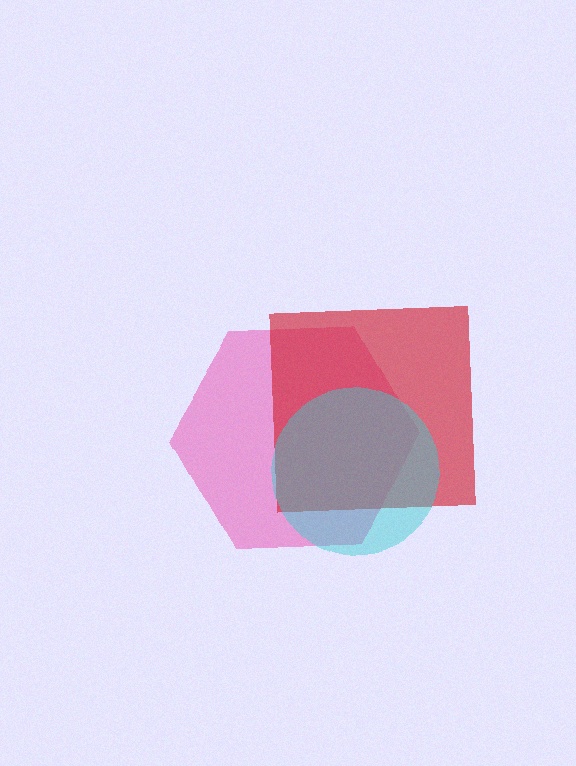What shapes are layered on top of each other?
The layered shapes are: a pink hexagon, a red square, a cyan circle.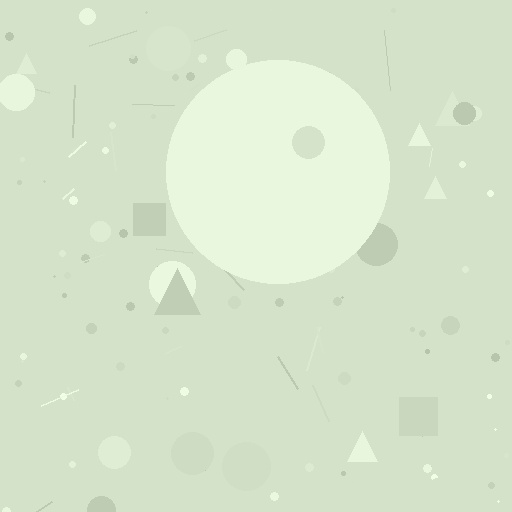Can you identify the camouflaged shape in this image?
The camouflaged shape is a circle.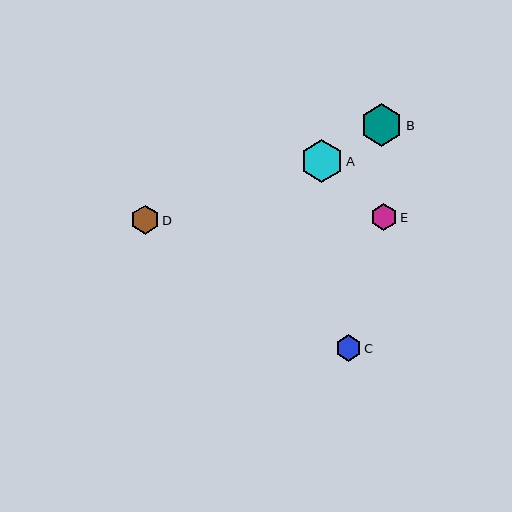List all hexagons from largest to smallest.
From largest to smallest: A, B, D, E, C.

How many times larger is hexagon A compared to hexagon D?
Hexagon A is approximately 1.5 times the size of hexagon D.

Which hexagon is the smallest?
Hexagon C is the smallest with a size of approximately 26 pixels.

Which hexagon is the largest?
Hexagon A is the largest with a size of approximately 43 pixels.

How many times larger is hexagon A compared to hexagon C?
Hexagon A is approximately 1.6 times the size of hexagon C.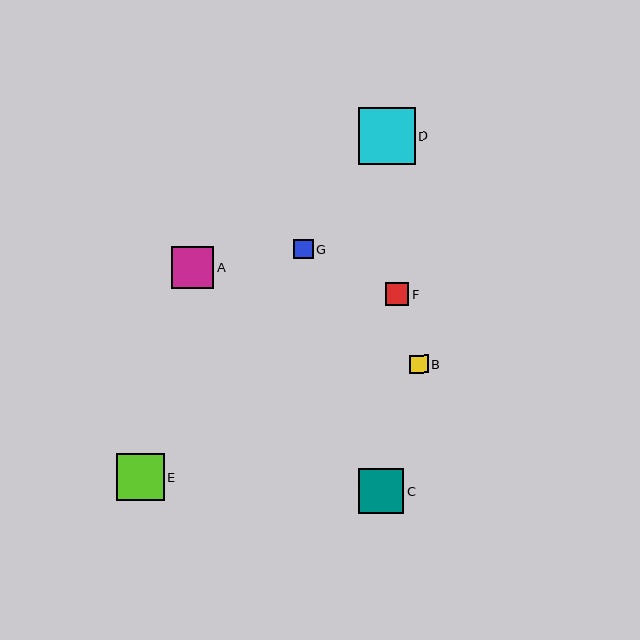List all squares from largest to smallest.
From largest to smallest: D, E, C, A, F, G, B.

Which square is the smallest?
Square B is the smallest with a size of approximately 18 pixels.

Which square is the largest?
Square D is the largest with a size of approximately 57 pixels.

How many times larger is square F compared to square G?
Square F is approximately 1.2 times the size of square G.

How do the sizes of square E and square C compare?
Square E and square C are approximately the same size.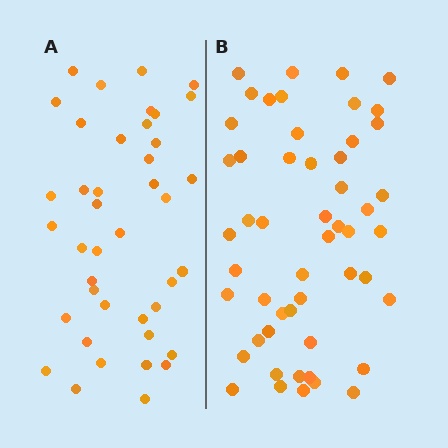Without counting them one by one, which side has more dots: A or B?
Region B (the right region) has more dots.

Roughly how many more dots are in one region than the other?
Region B has roughly 12 or so more dots than region A.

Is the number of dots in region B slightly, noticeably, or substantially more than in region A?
Region B has noticeably more, but not dramatically so. The ratio is roughly 1.3 to 1.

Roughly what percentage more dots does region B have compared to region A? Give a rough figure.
About 25% more.